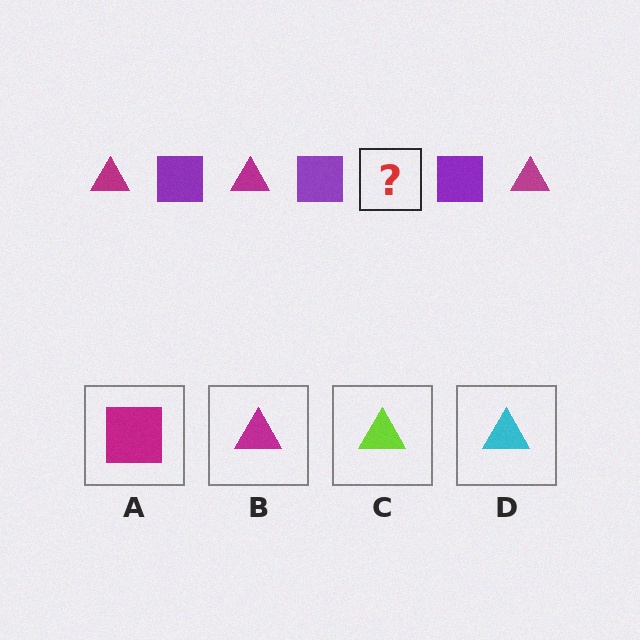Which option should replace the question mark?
Option B.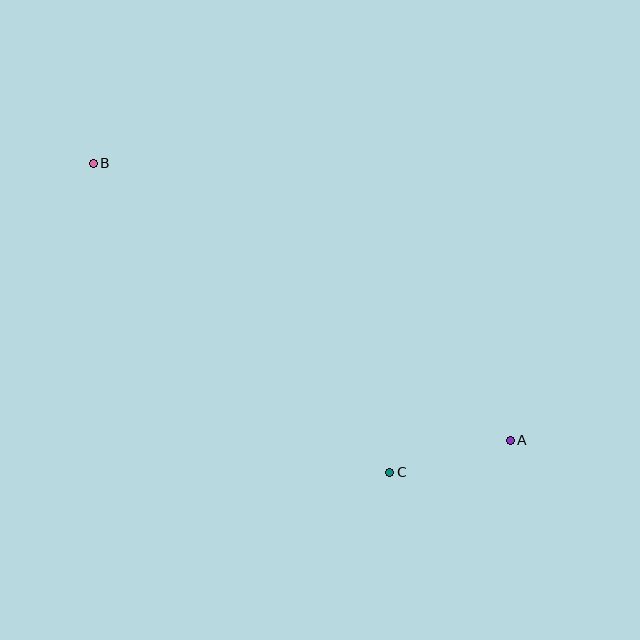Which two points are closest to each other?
Points A and C are closest to each other.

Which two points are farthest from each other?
Points A and B are farthest from each other.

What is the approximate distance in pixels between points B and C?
The distance between B and C is approximately 428 pixels.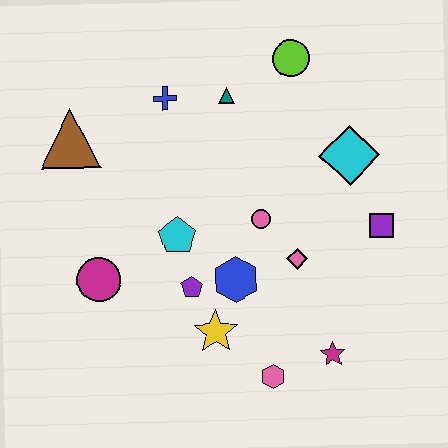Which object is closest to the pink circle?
The pink diamond is closest to the pink circle.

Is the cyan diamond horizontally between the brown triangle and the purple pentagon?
No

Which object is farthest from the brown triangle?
The magenta star is farthest from the brown triangle.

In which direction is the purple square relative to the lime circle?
The purple square is below the lime circle.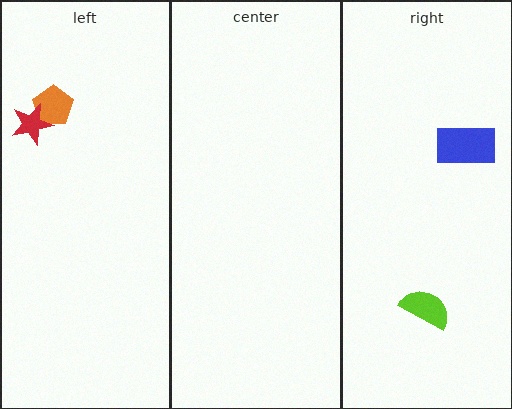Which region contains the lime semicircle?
The right region.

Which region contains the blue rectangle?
The right region.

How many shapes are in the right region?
2.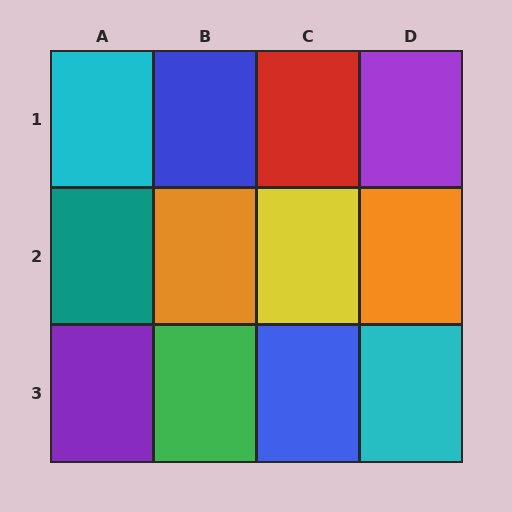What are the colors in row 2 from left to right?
Teal, orange, yellow, orange.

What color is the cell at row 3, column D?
Cyan.